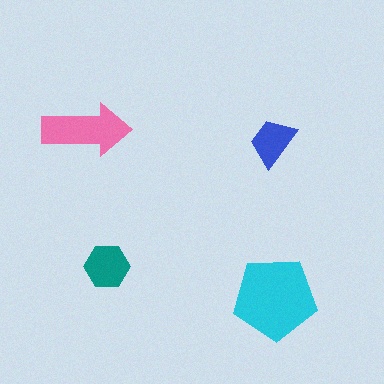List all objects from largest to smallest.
The cyan pentagon, the pink arrow, the teal hexagon, the blue trapezoid.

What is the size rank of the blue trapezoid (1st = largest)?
4th.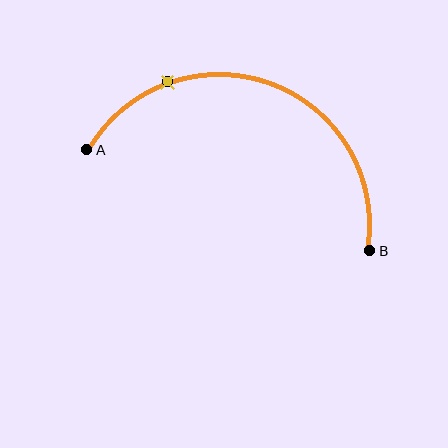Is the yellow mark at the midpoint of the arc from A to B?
No. The yellow mark lies on the arc but is closer to endpoint A. The arc midpoint would be at the point on the curve equidistant along the arc from both A and B.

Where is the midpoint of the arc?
The arc midpoint is the point on the curve farthest from the straight line joining A and B. It sits above that line.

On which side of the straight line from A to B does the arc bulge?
The arc bulges above the straight line connecting A and B.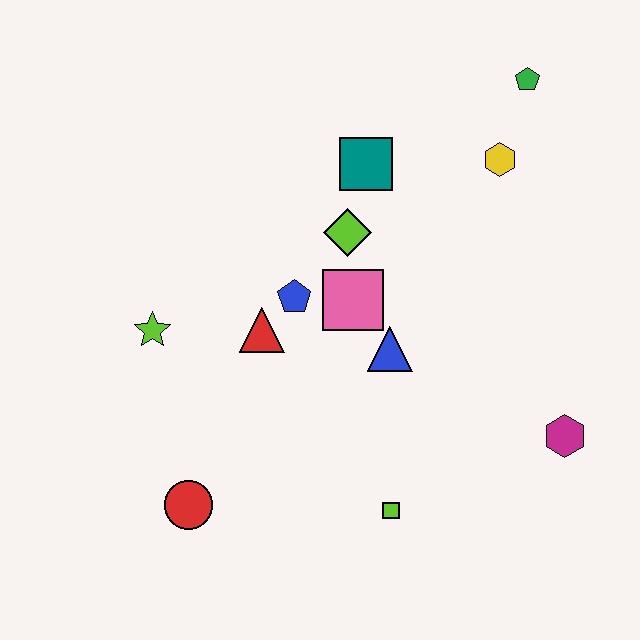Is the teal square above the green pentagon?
No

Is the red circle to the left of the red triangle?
Yes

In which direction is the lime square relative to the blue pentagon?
The lime square is below the blue pentagon.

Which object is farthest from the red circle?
The green pentagon is farthest from the red circle.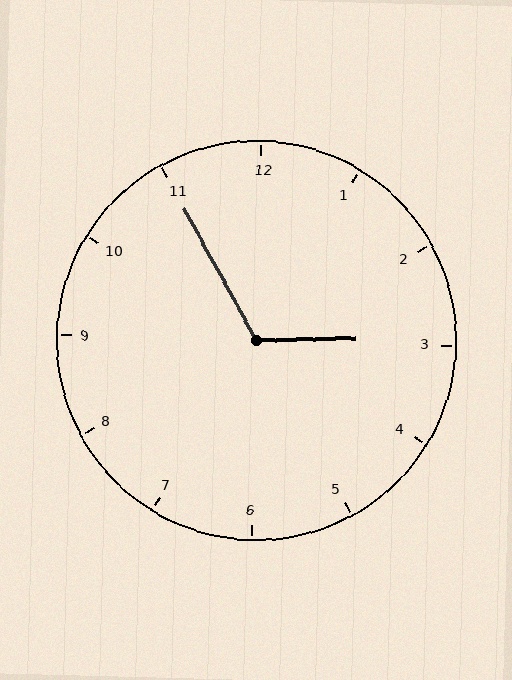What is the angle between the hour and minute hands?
Approximately 118 degrees.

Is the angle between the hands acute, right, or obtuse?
It is obtuse.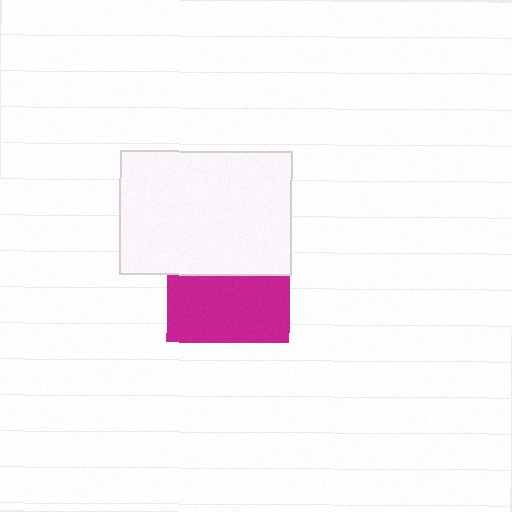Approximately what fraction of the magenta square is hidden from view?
Roughly 45% of the magenta square is hidden behind the white rectangle.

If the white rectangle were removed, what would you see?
You would see the complete magenta square.